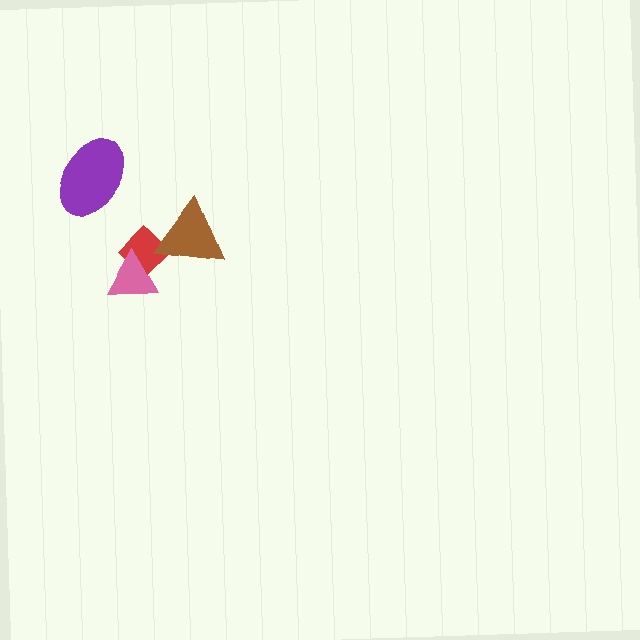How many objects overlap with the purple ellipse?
0 objects overlap with the purple ellipse.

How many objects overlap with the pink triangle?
1 object overlaps with the pink triangle.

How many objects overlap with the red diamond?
2 objects overlap with the red diamond.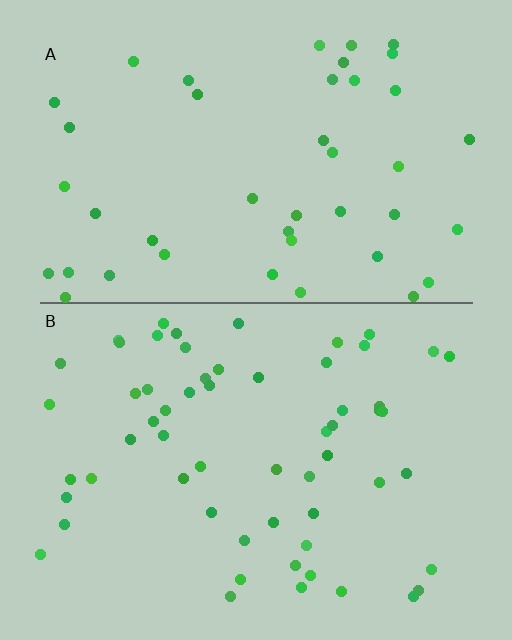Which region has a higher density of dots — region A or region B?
B (the bottom).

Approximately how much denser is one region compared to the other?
Approximately 1.4× — region B over region A.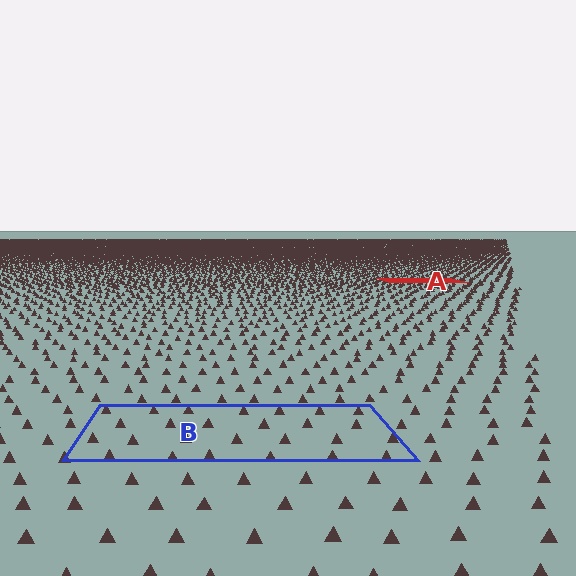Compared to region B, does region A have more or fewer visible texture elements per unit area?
Region A has more texture elements per unit area — they are packed more densely because it is farther away.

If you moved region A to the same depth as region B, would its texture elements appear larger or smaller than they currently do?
They would appear larger. At a closer depth, the same texture elements are projected at a bigger on-screen size.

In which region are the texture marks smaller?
The texture marks are smaller in region A, because it is farther away.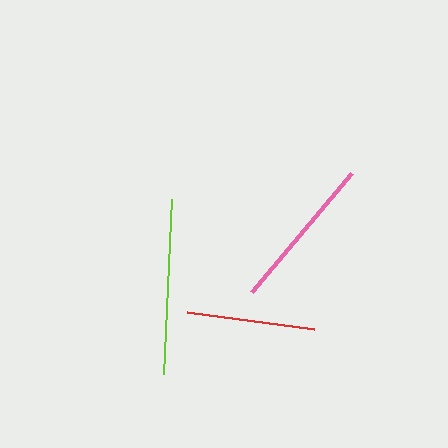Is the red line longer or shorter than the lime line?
The lime line is longer than the red line.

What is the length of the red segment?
The red segment is approximately 128 pixels long.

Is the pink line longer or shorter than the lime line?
The lime line is longer than the pink line.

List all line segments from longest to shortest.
From longest to shortest: lime, pink, red.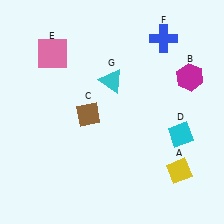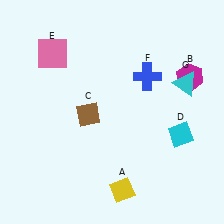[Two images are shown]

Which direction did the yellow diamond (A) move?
The yellow diamond (A) moved left.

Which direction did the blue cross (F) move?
The blue cross (F) moved down.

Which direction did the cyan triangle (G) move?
The cyan triangle (G) moved right.